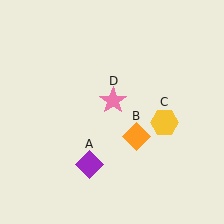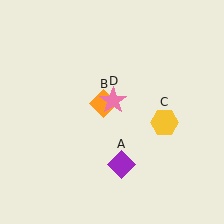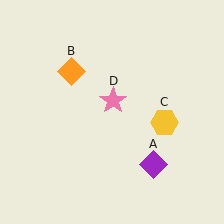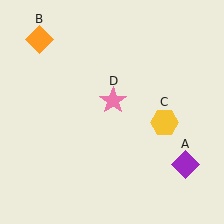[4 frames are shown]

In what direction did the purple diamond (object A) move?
The purple diamond (object A) moved right.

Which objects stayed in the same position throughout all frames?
Yellow hexagon (object C) and pink star (object D) remained stationary.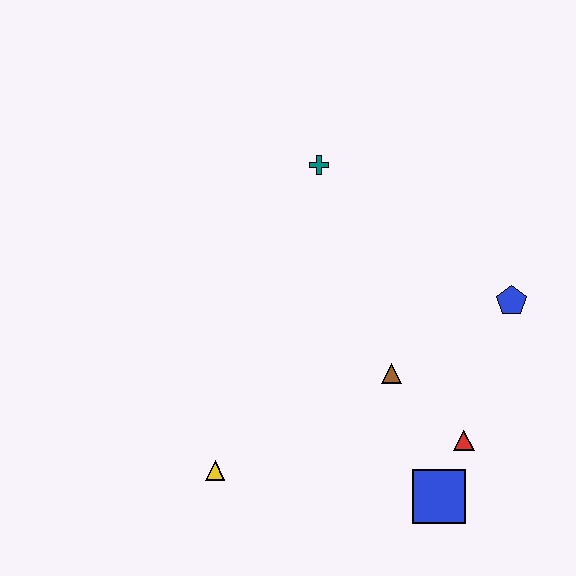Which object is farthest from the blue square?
The teal cross is farthest from the blue square.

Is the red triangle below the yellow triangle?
No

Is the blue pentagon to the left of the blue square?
No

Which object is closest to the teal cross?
The brown triangle is closest to the teal cross.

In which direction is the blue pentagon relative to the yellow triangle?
The blue pentagon is to the right of the yellow triangle.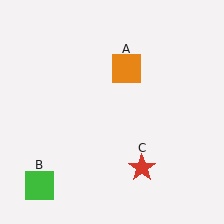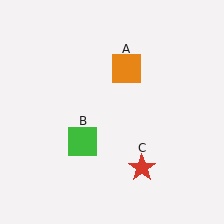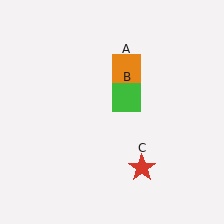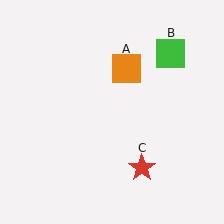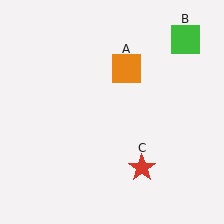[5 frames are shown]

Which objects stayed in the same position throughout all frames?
Orange square (object A) and red star (object C) remained stationary.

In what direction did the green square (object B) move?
The green square (object B) moved up and to the right.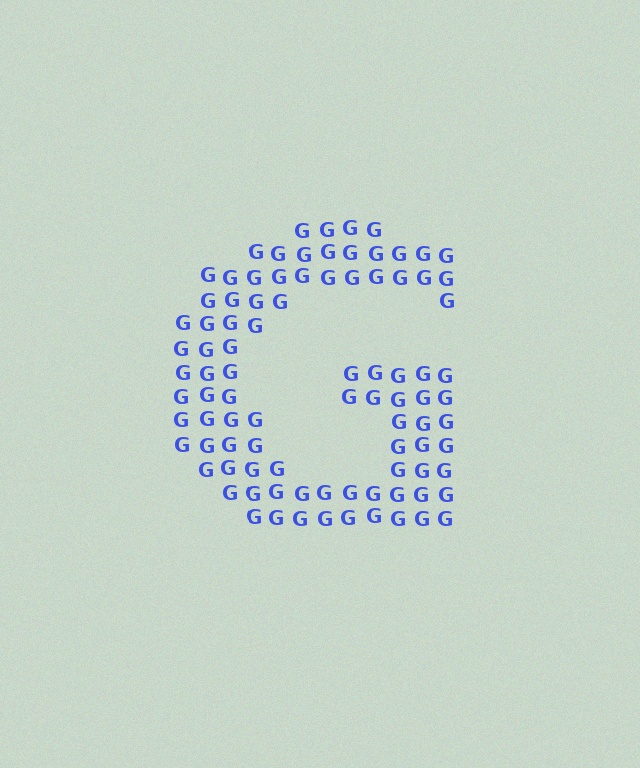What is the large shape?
The large shape is the letter G.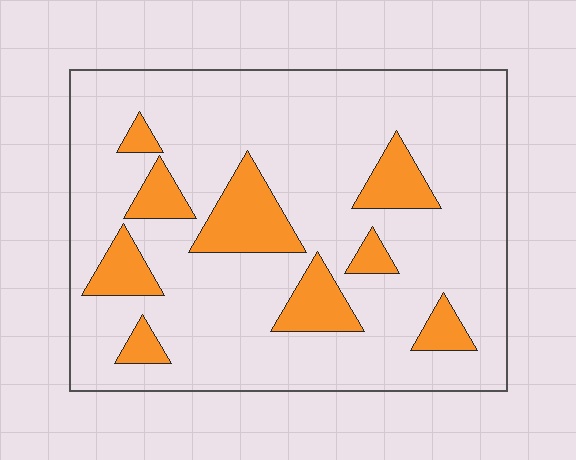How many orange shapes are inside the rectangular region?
9.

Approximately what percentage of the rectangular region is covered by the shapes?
Approximately 20%.